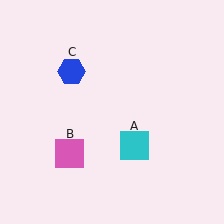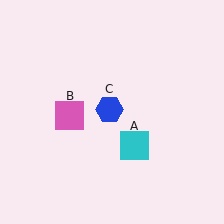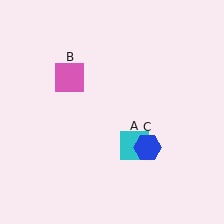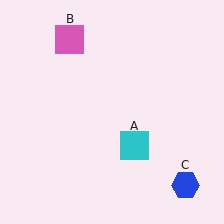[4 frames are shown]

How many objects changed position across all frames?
2 objects changed position: pink square (object B), blue hexagon (object C).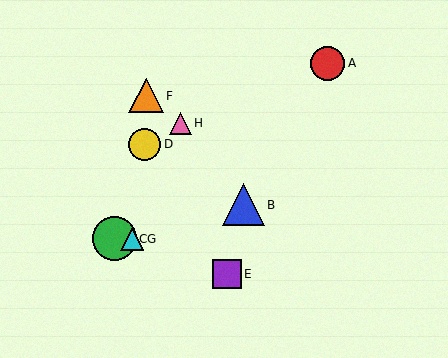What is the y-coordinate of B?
Object B is at y≈205.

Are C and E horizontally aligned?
No, C is at y≈239 and E is at y≈274.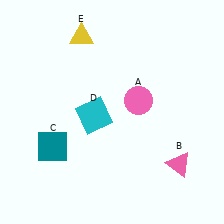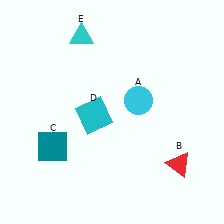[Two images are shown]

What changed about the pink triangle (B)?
In Image 1, B is pink. In Image 2, it changed to red.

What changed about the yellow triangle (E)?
In Image 1, E is yellow. In Image 2, it changed to cyan.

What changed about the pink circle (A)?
In Image 1, A is pink. In Image 2, it changed to cyan.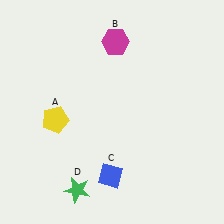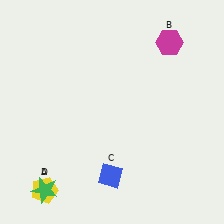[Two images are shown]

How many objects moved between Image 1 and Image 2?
3 objects moved between the two images.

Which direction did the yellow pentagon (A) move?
The yellow pentagon (A) moved down.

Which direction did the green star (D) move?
The green star (D) moved left.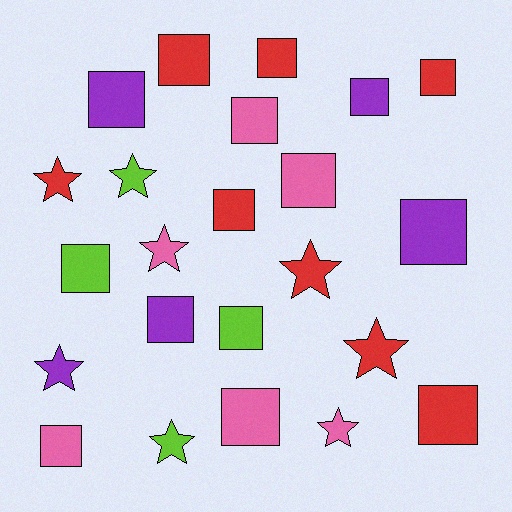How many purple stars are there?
There is 1 purple star.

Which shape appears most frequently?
Square, with 15 objects.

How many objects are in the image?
There are 23 objects.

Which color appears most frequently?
Red, with 8 objects.